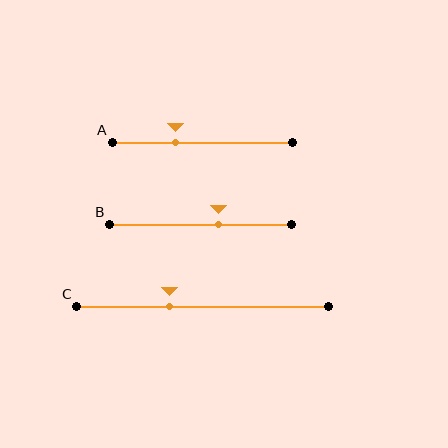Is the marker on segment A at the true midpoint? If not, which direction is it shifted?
No, the marker on segment A is shifted to the left by about 15% of the segment length.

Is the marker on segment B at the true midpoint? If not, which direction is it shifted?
No, the marker on segment B is shifted to the right by about 10% of the segment length.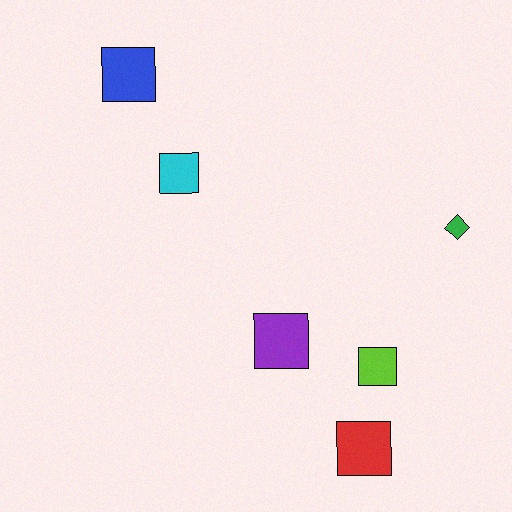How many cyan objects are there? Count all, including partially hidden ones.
There is 1 cyan object.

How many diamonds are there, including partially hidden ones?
There is 1 diamond.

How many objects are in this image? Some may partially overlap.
There are 6 objects.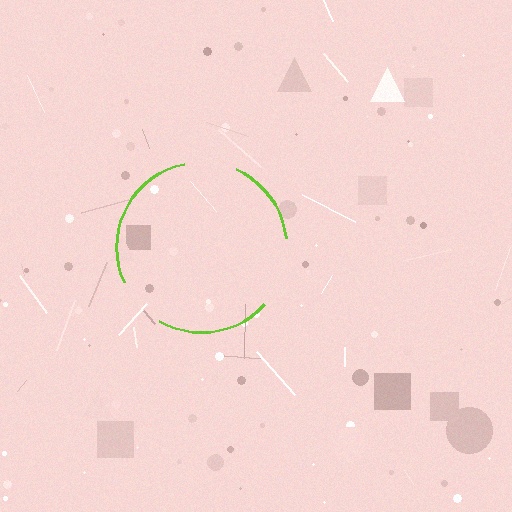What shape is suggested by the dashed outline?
The dashed outline suggests a circle.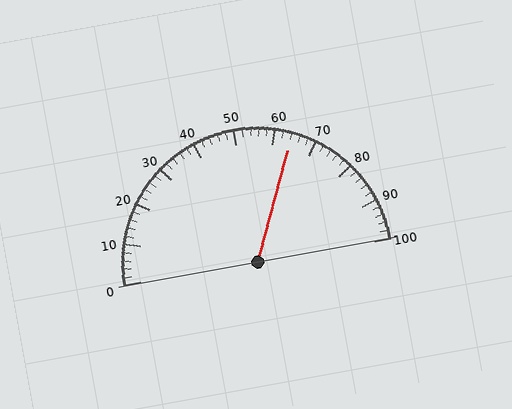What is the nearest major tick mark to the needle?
The nearest major tick mark is 60.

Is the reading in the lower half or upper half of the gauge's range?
The reading is in the upper half of the range (0 to 100).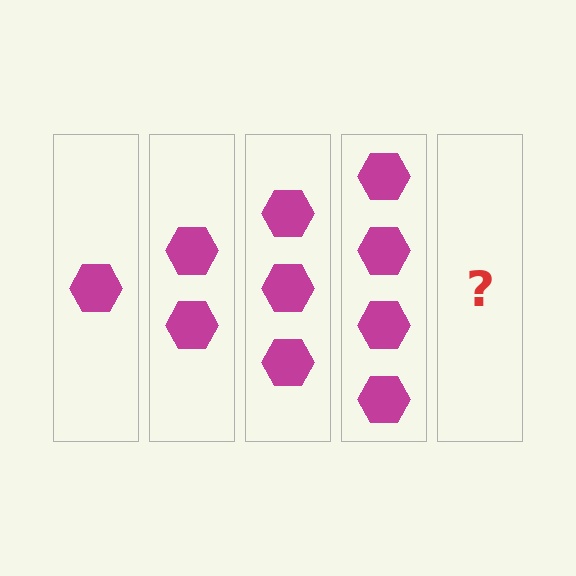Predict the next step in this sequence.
The next step is 5 hexagons.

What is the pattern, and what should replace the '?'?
The pattern is that each step adds one more hexagon. The '?' should be 5 hexagons.